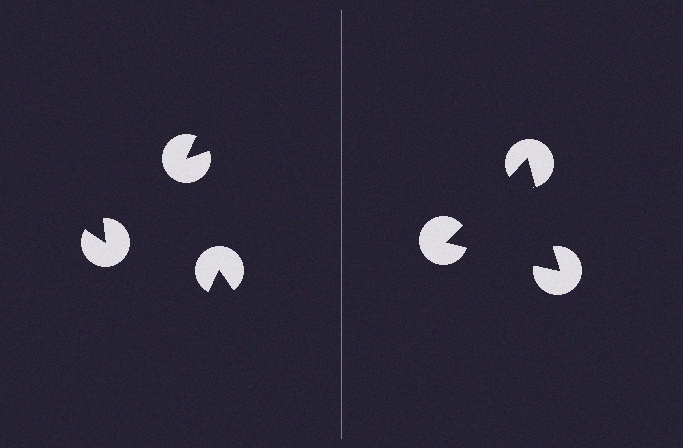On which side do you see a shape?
An illusory triangle appears on the right side. On the left side the wedge cuts are rotated, so no coherent shape forms.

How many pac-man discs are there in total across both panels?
6 — 3 on each side.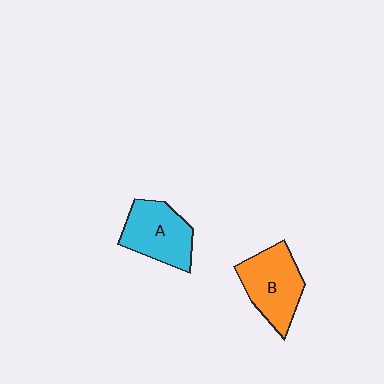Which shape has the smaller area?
Shape A (cyan).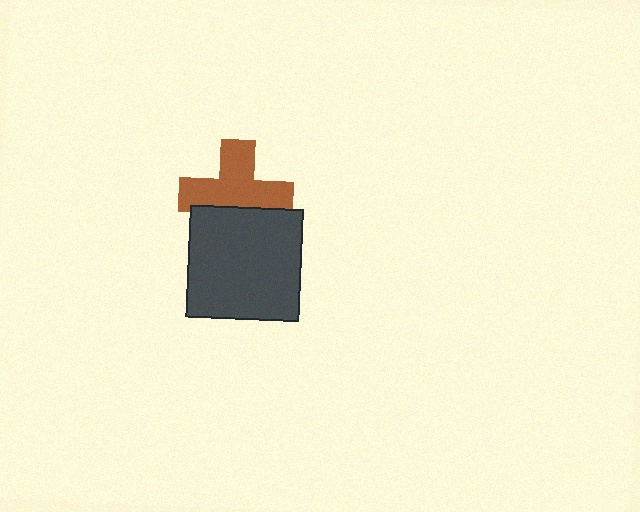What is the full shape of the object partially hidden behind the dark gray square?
The partially hidden object is a brown cross.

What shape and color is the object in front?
The object in front is a dark gray square.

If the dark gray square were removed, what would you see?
You would see the complete brown cross.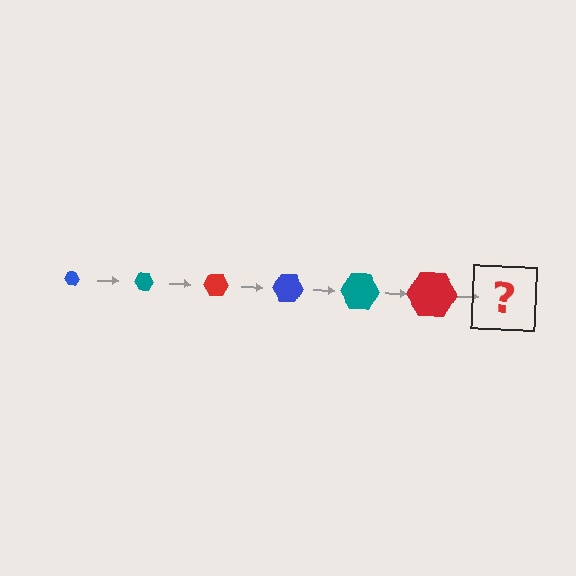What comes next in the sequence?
The next element should be a blue hexagon, larger than the previous one.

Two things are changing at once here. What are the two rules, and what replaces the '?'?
The two rules are that the hexagon grows larger each step and the color cycles through blue, teal, and red. The '?' should be a blue hexagon, larger than the previous one.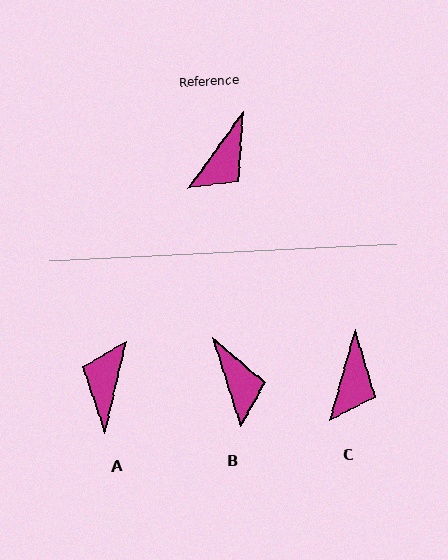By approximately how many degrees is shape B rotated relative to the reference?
Approximately 53 degrees counter-clockwise.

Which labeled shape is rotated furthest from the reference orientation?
A, about 158 degrees away.